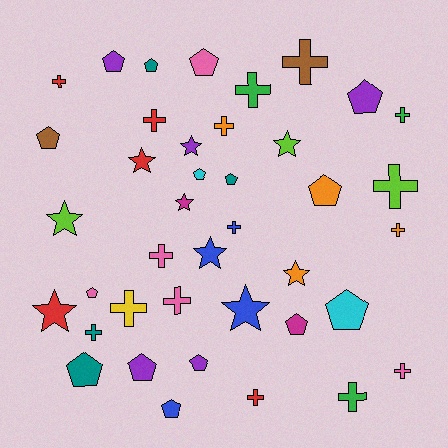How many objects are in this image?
There are 40 objects.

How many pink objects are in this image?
There are 5 pink objects.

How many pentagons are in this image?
There are 15 pentagons.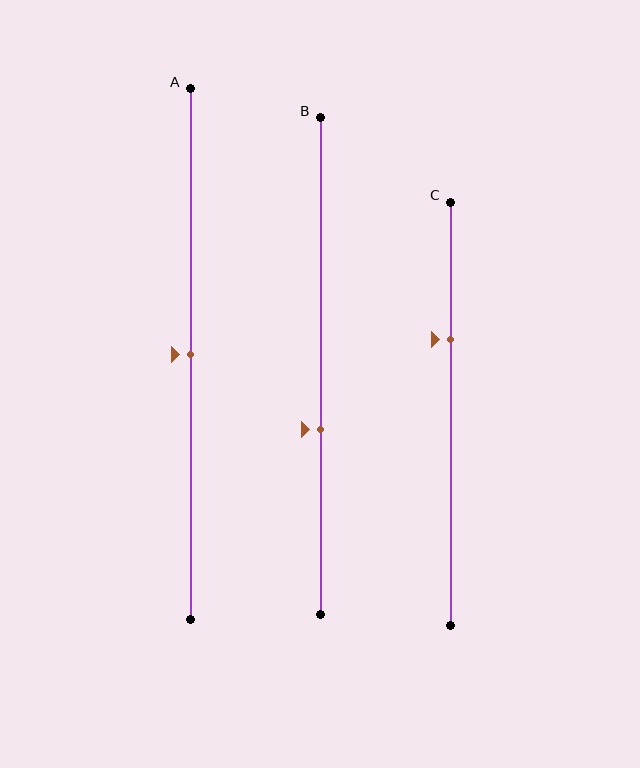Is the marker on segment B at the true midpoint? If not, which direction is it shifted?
No, the marker on segment B is shifted downward by about 13% of the segment length.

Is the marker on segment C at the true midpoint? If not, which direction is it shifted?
No, the marker on segment C is shifted upward by about 18% of the segment length.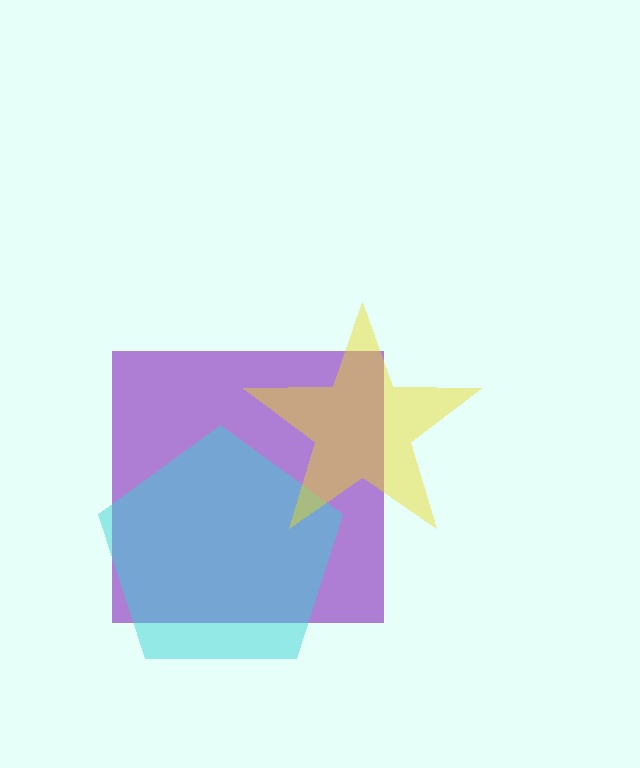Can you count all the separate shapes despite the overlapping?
Yes, there are 3 separate shapes.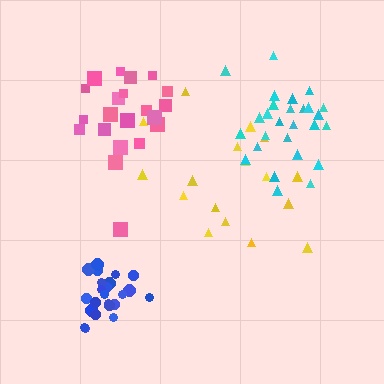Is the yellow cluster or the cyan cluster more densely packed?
Cyan.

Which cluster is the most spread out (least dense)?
Yellow.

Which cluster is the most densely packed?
Blue.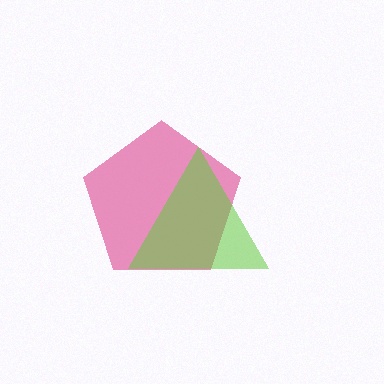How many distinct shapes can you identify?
There are 2 distinct shapes: a pink pentagon, a lime triangle.